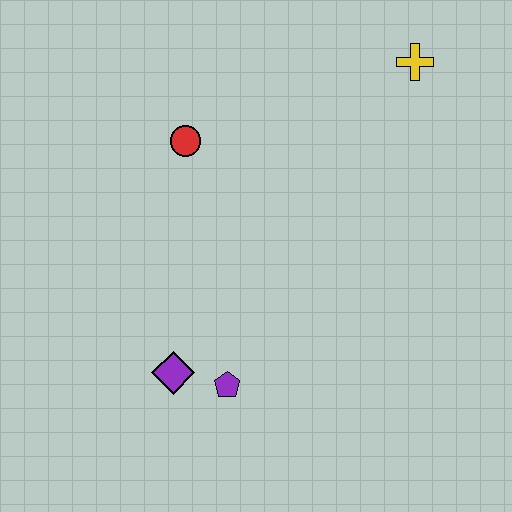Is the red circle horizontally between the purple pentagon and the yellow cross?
No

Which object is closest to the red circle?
The purple diamond is closest to the red circle.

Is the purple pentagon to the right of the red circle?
Yes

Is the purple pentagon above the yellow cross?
No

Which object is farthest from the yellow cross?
The purple diamond is farthest from the yellow cross.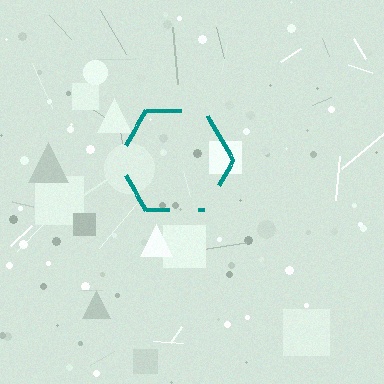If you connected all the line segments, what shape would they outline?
They would outline a hexagon.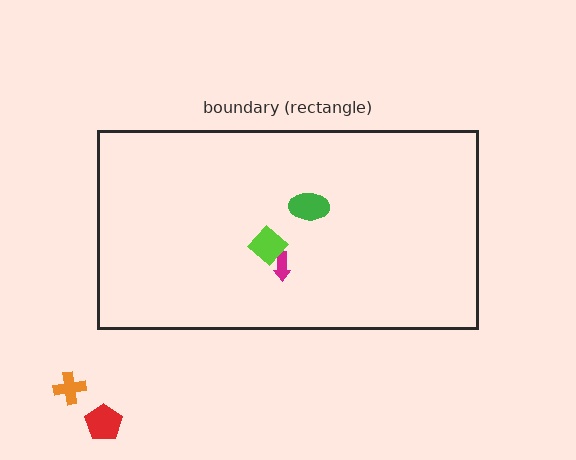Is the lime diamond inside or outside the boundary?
Inside.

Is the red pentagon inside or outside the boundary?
Outside.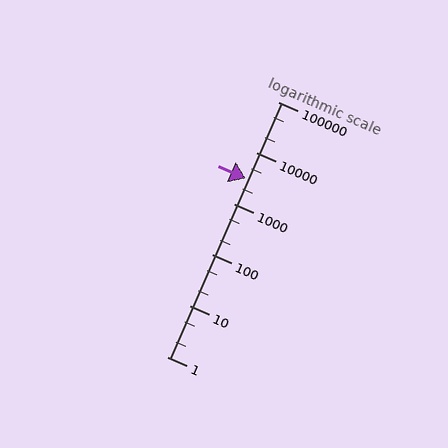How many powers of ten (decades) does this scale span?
The scale spans 5 decades, from 1 to 100000.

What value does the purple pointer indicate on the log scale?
The pointer indicates approximately 3100.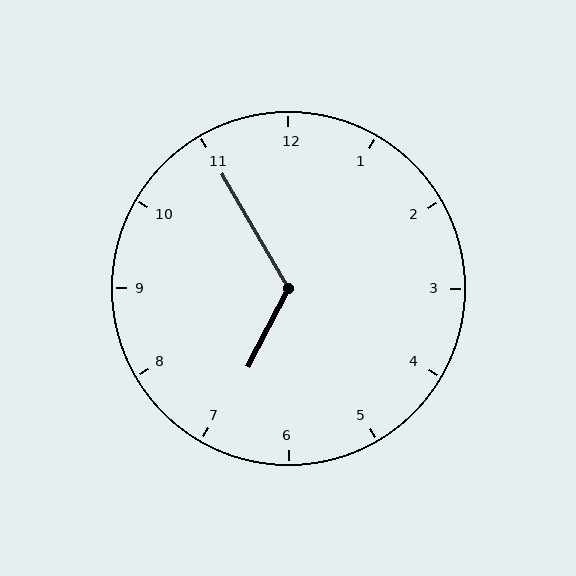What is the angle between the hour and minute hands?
Approximately 122 degrees.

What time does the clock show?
6:55.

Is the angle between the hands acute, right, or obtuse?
It is obtuse.